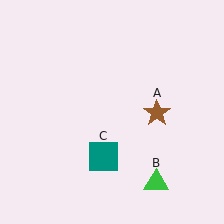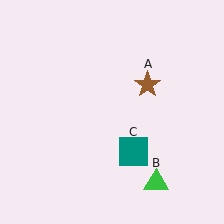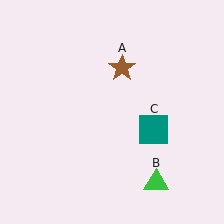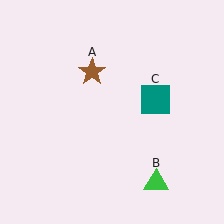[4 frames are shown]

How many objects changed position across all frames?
2 objects changed position: brown star (object A), teal square (object C).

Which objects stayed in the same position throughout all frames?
Green triangle (object B) remained stationary.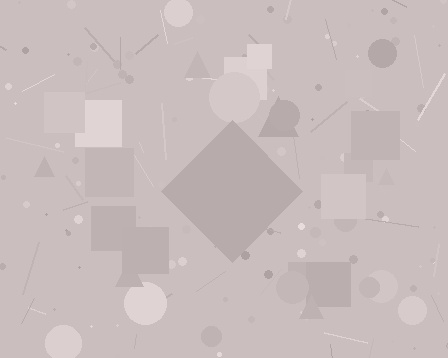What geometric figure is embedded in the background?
A diamond is embedded in the background.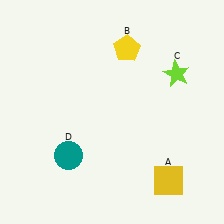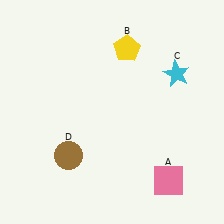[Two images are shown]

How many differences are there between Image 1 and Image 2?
There are 3 differences between the two images.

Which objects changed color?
A changed from yellow to pink. C changed from lime to cyan. D changed from teal to brown.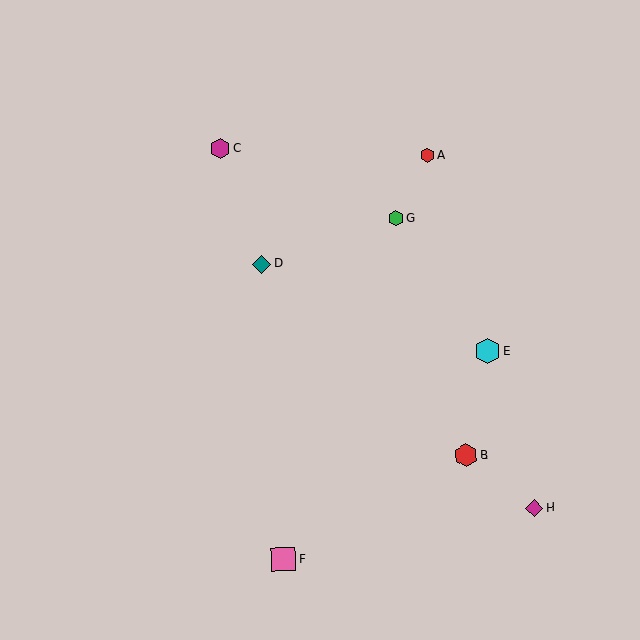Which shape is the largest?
The cyan hexagon (labeled E) is the largest.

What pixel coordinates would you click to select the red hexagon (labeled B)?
Click at (466, 455) to select the red hexagon B.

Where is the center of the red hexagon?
The center of the red hexagon is at (466, 455).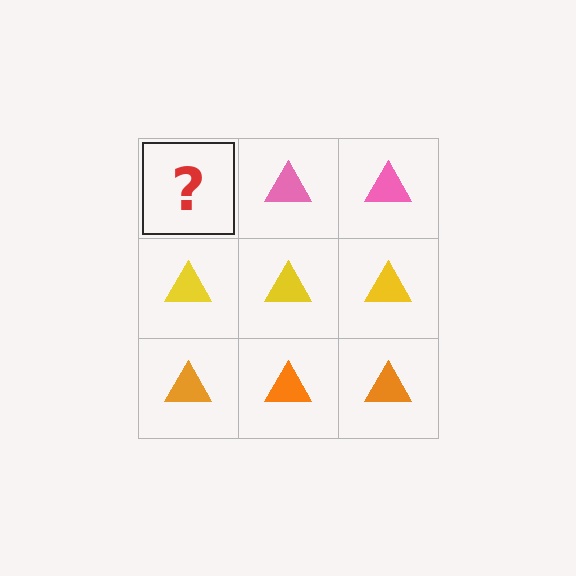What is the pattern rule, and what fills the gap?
The rule is that each row has a consistent color. The gap should be filled with a pink triangle.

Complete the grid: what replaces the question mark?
The question mark should be replaced with a pink triangle.